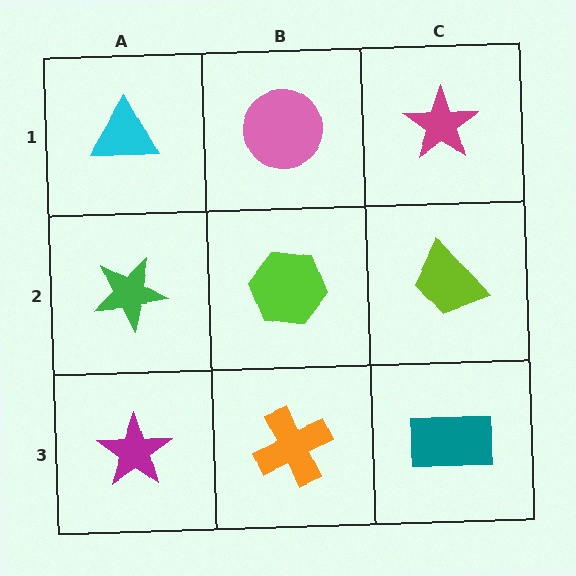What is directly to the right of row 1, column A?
A pink circle.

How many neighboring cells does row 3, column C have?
2.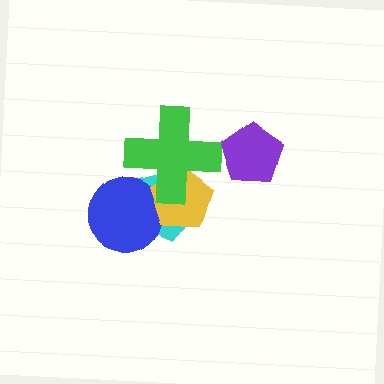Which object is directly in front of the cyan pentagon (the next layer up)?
The blue circle is directly in front of the cyan pentagon.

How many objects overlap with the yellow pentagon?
3 objects overlap with the yellow pentagon.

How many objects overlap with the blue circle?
3 objects overlap with the blue circle.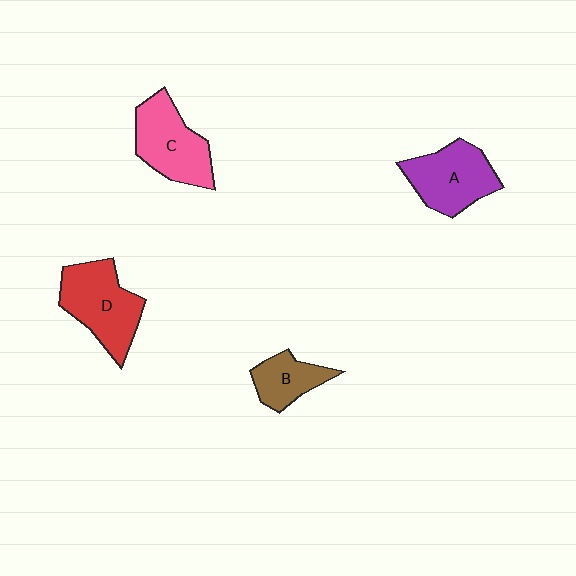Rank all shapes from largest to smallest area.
From largest to smallest: D (red), C (pink), A (purple), B (brown).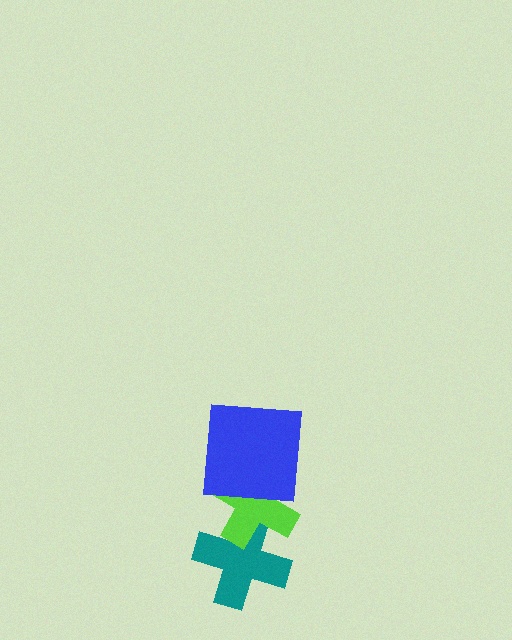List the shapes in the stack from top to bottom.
From top to bottom: the blue square, the lime cross, the teal cross.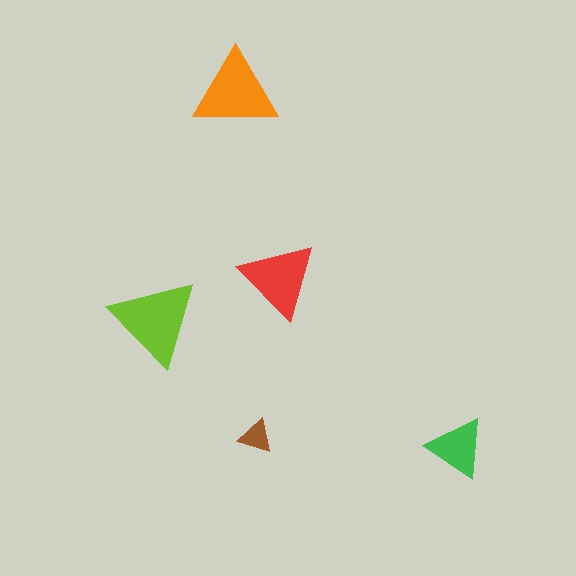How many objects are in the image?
There are 5 objects in the image.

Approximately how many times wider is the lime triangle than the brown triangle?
About 2.5 times wider.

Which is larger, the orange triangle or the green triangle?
The orange one.